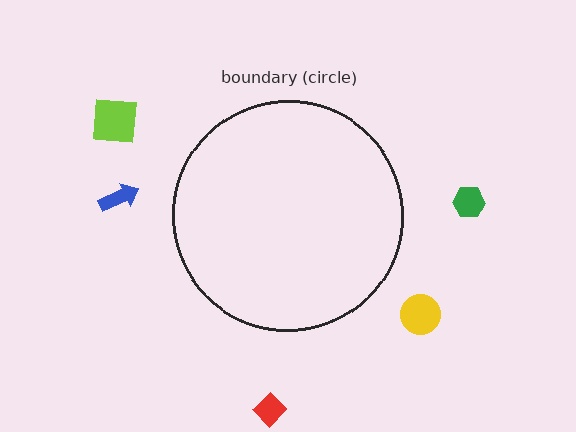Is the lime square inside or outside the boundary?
Outside.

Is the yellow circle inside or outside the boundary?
Outside.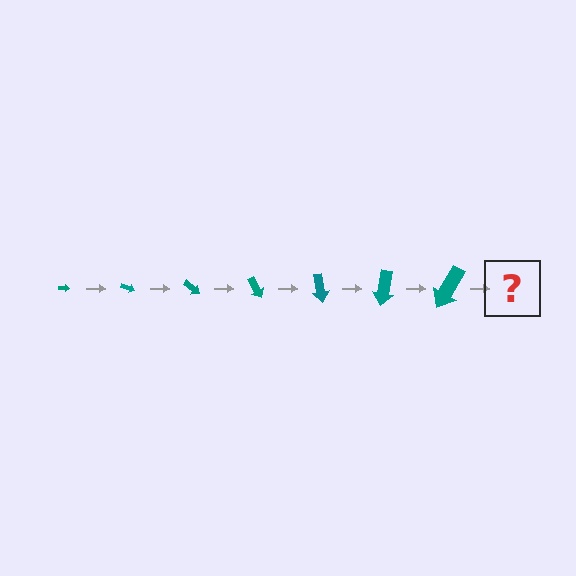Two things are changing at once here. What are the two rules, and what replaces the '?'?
The two rules are that the arrow grows larger each step and it rotates 20 degrees each step. The '?' should be an arrow, larger than the previous one and rotated 140 degrees from the start.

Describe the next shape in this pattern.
It should be an arrow, larger than the previous one and rotated 140 degrees from the start.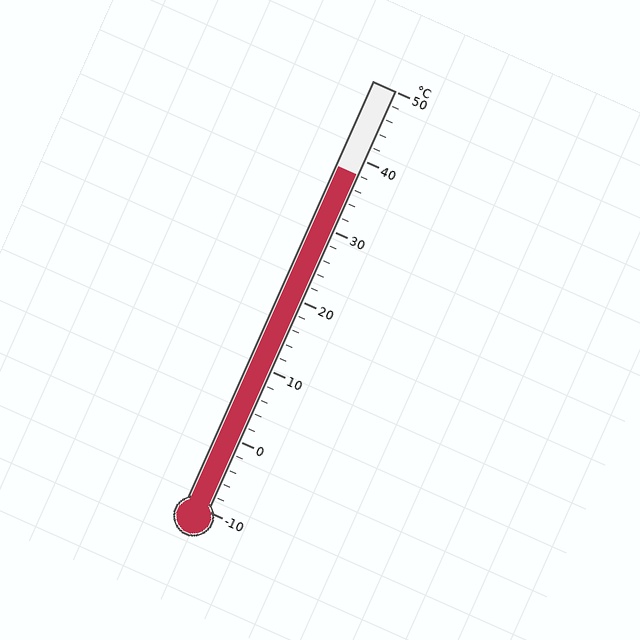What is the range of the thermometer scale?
The thermometer scale ranges from -10°C to 50°C.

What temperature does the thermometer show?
The thermometer shows approximately 38°C.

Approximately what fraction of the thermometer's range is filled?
The thermometer is filled to approximately 80% of its range.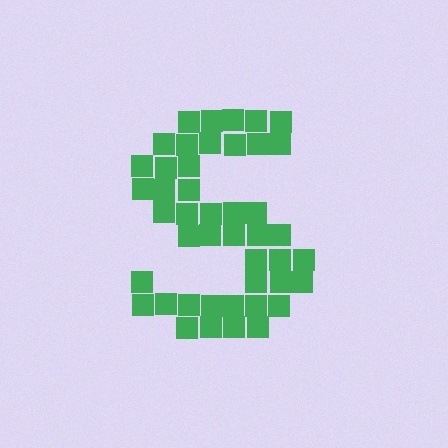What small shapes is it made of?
It is made of small squares.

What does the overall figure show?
The overall figure shows the letter S.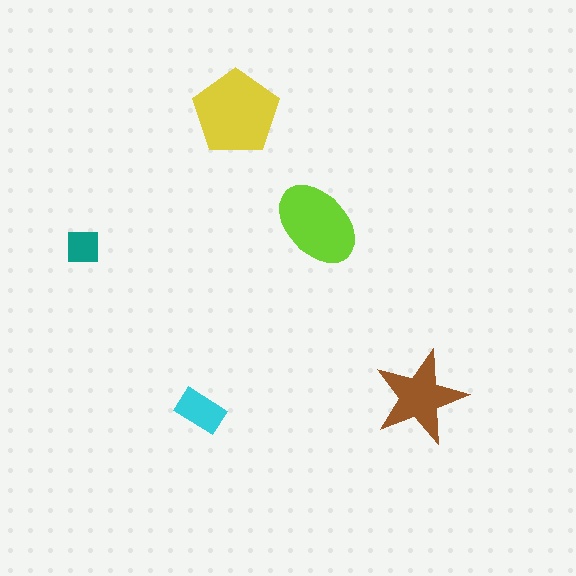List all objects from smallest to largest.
The teal square, the cyan rectangle, the brown star, the lime ellipse, the yellow pentagon.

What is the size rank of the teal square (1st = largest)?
5th.